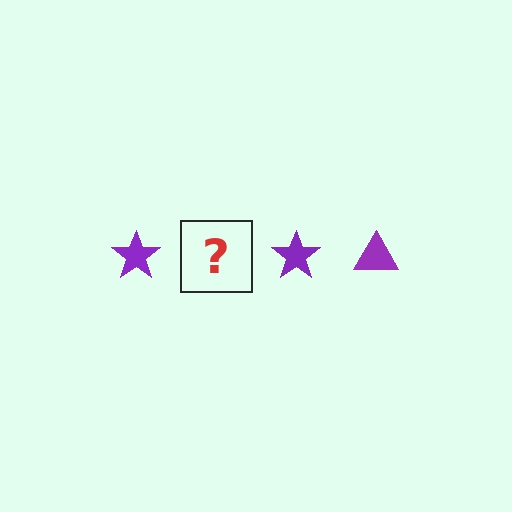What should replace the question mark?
The question mark should be replaced with a purple triangle.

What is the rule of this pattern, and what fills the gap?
The rule is that the pattern cycles through star, triangle shapes in purple. The gap should be filled with a purple triangle.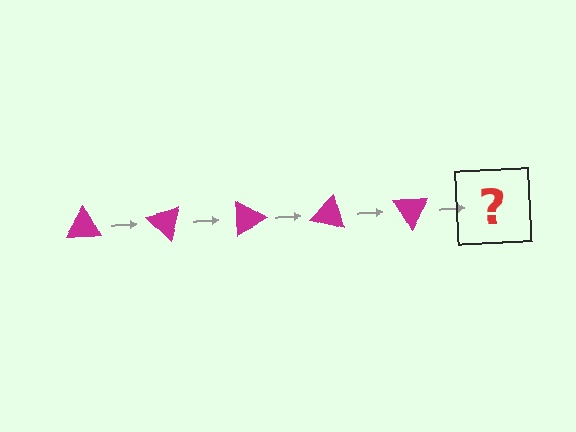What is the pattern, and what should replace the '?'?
The pattern is that the triangle rotates 45 degrees each step. The '?' should be a magenta triangle rotated 225 degrees.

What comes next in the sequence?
The next element should be a magenta triangle rotated 225 degrees.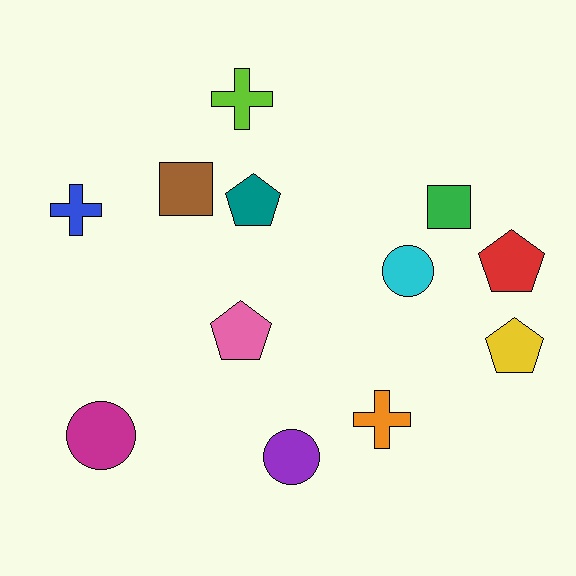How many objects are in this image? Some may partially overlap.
There are 12 objects.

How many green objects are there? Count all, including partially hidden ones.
There is 1 green object.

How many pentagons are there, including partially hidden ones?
There are 4 pentagons.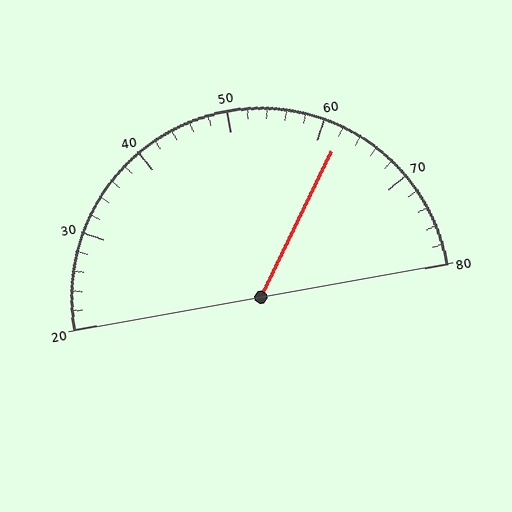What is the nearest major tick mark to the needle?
The nearest major tick mark is 60.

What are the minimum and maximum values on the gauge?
The gauge ranges from 20 to 80.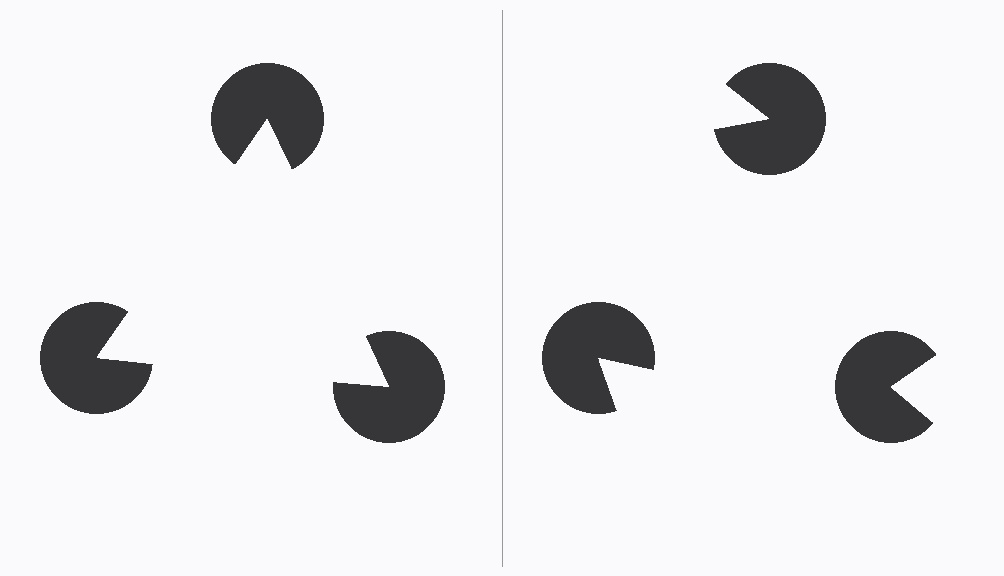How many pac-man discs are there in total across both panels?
6 — 3 on each side.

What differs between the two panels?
The pac-man discs are positioned identically on both sides; only the wedge orientations differ. On the left they align to a triangle; on the right they are misaligned.